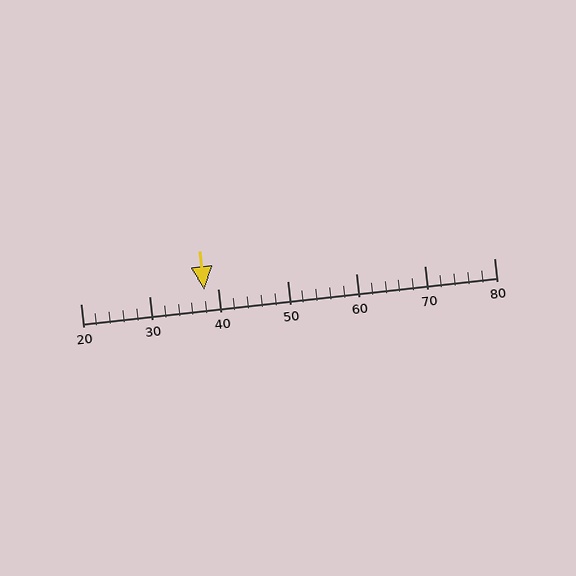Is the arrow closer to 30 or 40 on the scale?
The arrow is closer to 40.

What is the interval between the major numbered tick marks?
The major tick marks are spaced 10 units apart.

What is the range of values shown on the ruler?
The ruler shows values from 20 to 80.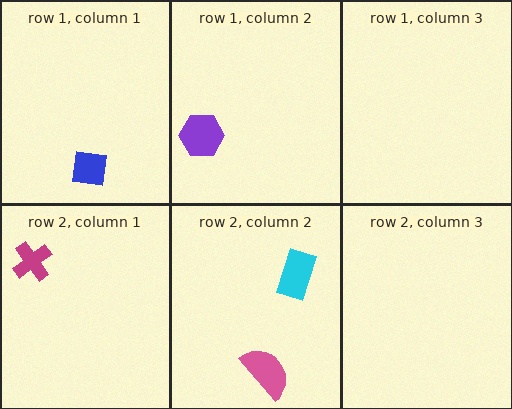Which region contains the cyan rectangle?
The row 2, column 2 region.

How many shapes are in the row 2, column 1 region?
1.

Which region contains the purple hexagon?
The row 1, column 2 region.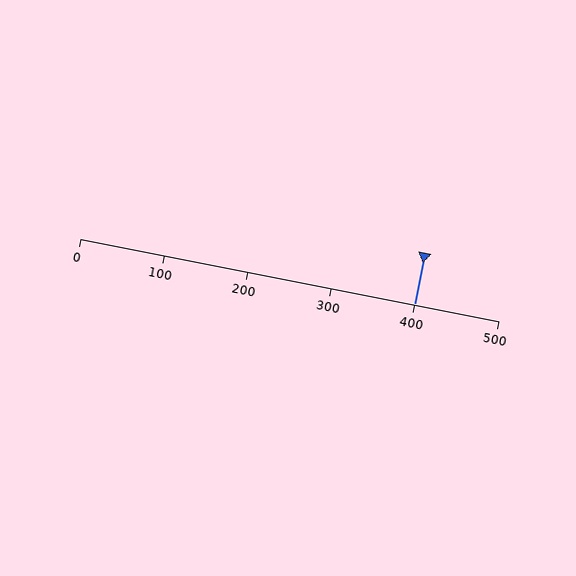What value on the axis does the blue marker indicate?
The marker indicates approximately 400.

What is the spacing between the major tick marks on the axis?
The major ticks are spaced 100 apart.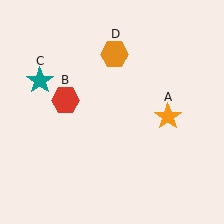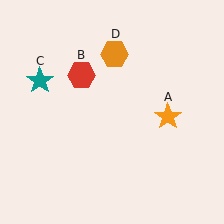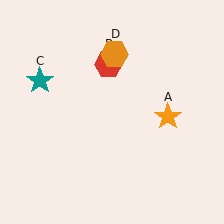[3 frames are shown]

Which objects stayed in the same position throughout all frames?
Orange star (object A) and teal star (object C) and orange hexagon (object D) remained stationary.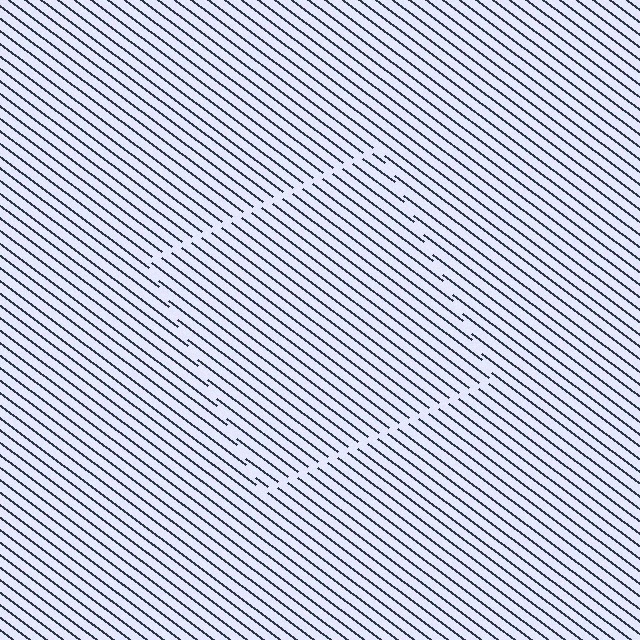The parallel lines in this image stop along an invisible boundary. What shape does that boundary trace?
An illusory square. The interior of the shape contains the same grating, shifted by half a period — the contour is defined by the phase discontinuity where line-ends from the inner and outer gratings abut.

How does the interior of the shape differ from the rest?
The interior of the shape contains the same grating, shifted by half a period — the contour is defined by the phase discontinuity where line-ends from the inner and outer gratings abut.